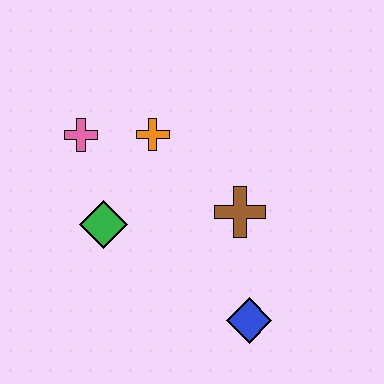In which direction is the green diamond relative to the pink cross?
The green diamond is below the pink cross.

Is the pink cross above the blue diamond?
Yes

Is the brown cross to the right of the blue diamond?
No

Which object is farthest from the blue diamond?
The pink cross is farthest from the blue diamond.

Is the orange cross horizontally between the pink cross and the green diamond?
No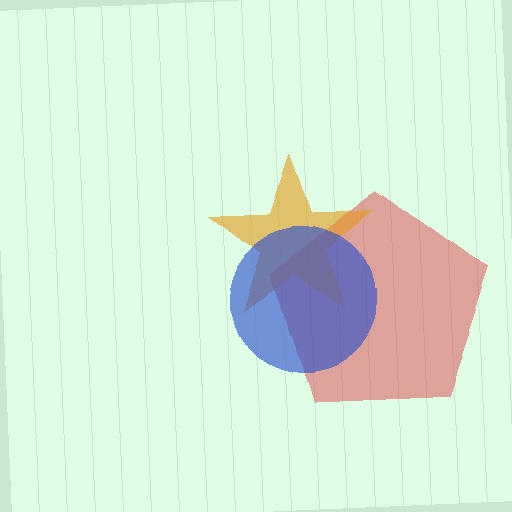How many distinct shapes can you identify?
There are 3 distinct shapes: a red pentagon, an orange star, a blue circle.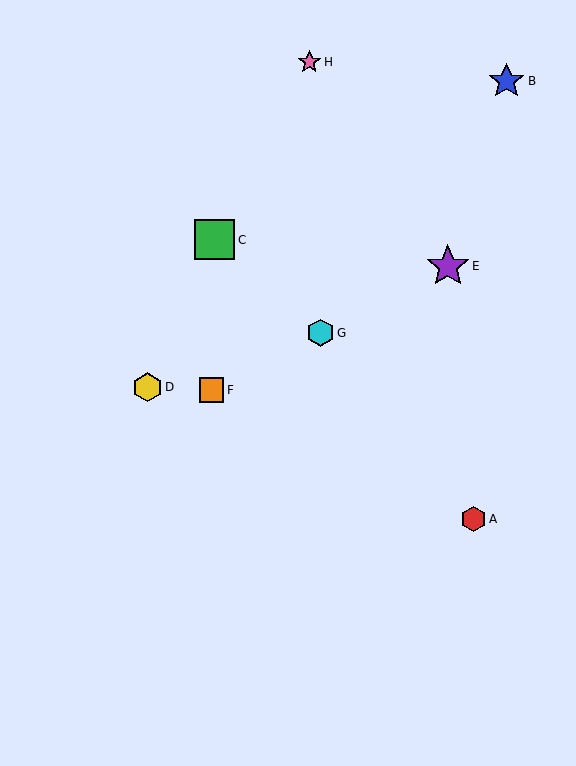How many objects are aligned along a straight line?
3 objects (E, F, G) are aligned along a straight line.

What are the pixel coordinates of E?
Object E is at (448, 266).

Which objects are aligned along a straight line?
Objects E, F, G are aligned along a straight line.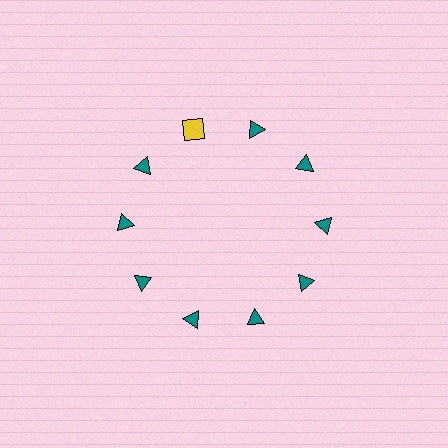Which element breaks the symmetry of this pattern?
The yellow square at roughly the 11 o'clock position breaks the symmetry. All other shapes are teal triangles.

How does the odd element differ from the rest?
It differs in both color (yellow instead of teal) and shape (square instead of triangle).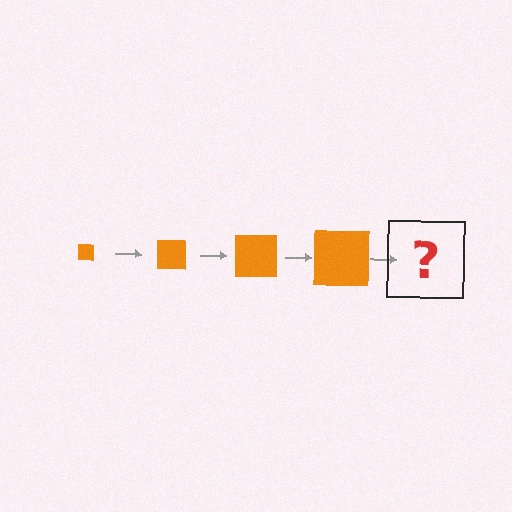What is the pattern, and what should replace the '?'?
The pattern is that the square gets progressively larger each step. The '?' should be an orange square, larger than the previous one.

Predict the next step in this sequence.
The next step is an orange square, larger than the previous one.